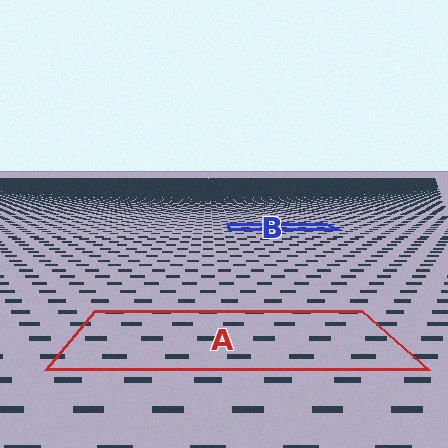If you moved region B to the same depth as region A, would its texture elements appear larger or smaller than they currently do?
They would appear larger. At a closer depth, the same texture elements are projected at a bigger on-screen size.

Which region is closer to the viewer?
Region A is closer. The texture elements there are larger and more spread out.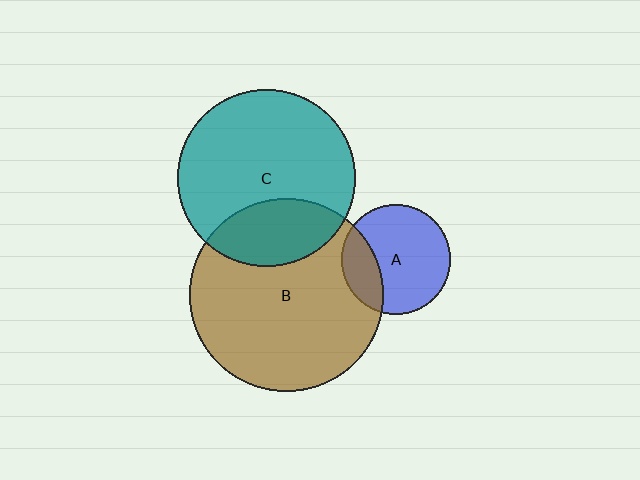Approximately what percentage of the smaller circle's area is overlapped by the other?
Approximately 25%.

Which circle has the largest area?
Circle B (brown).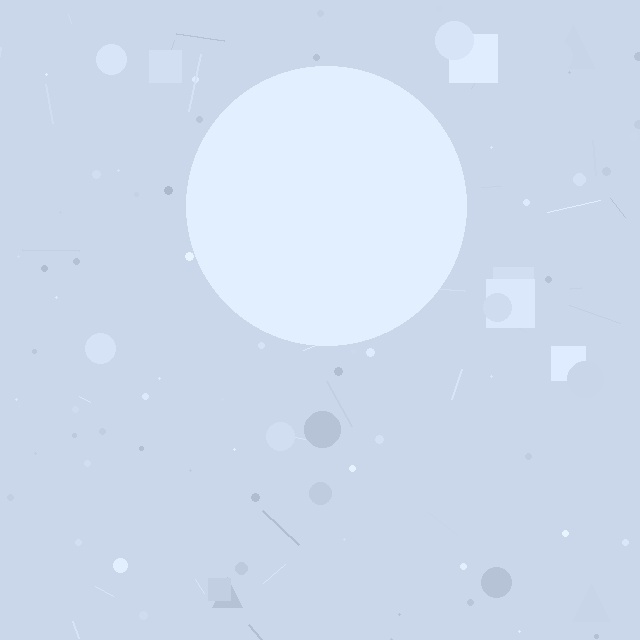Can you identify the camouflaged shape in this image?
The camouflaged shape is a circle.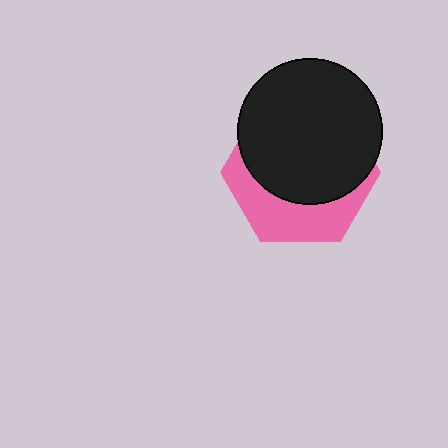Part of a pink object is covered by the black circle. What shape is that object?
It is a hexagon.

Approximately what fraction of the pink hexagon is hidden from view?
Roughly 64% of the pink hexagon is hidden behind the black circle.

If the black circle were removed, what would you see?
You would see the complete pink hexagon.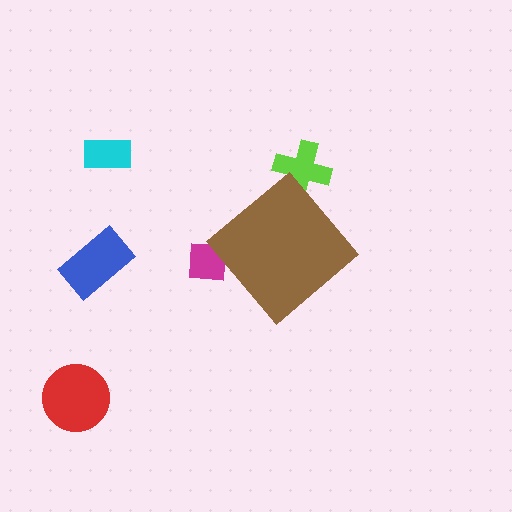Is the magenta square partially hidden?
Yes, the magenta square is partially hidden behind the brown diamond.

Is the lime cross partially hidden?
Yes, the lime cross is partially hidden behind the brown diamond.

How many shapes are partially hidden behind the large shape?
2 shapes are partially hidden.